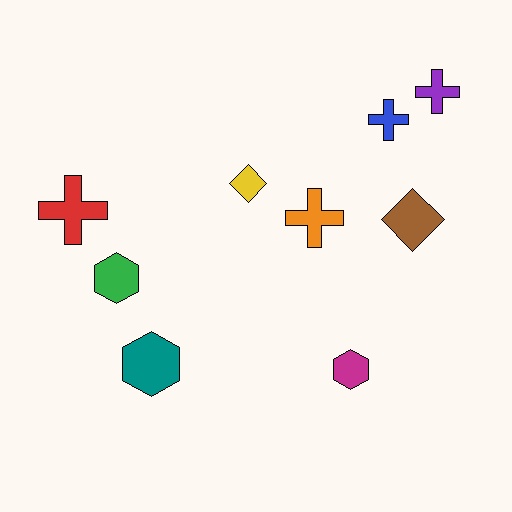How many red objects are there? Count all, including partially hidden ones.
There is 1 red object.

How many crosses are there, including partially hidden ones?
There are 4 crosses.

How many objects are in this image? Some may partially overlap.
There are 9 objects.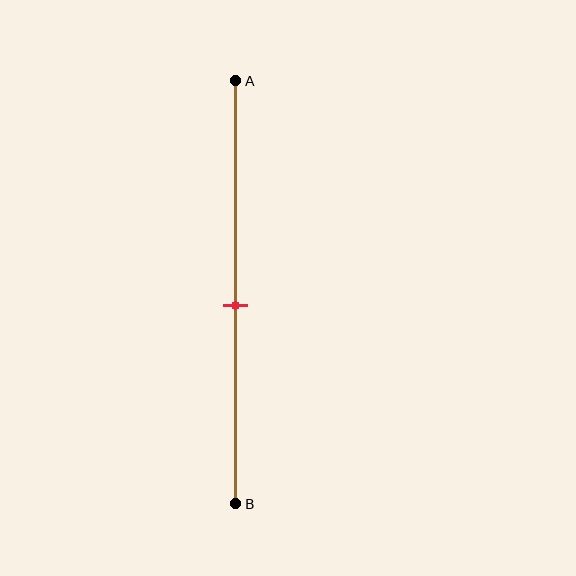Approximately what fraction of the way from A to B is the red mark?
The red mark is approximately 55% of the way from A to B.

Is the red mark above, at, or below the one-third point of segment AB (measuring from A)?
The red mark is below the one-third point of segment AB.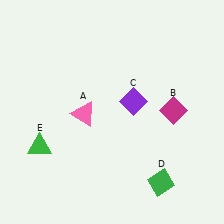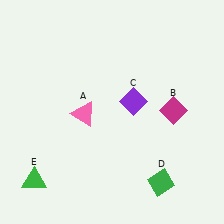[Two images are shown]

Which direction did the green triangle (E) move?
The green triangle (E) moved down.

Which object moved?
The green triangle (E) moved down.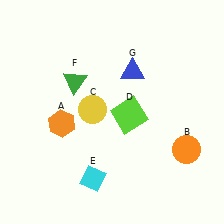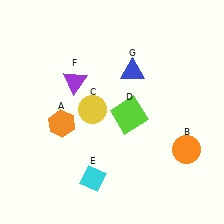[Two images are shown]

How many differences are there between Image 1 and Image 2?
There is 1 difference between the two images.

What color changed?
The triangle (F) changed from green in Image 1 to purple in Image 2.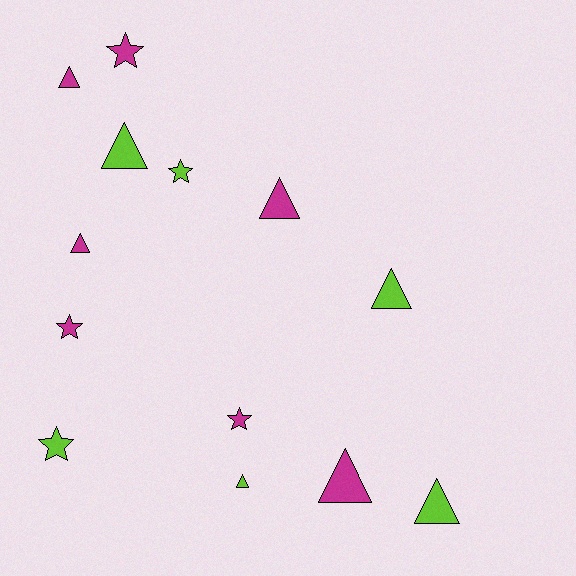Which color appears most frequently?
Magenta, with 7 objects.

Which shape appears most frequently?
Triangle, with 8 objects.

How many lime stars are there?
There are 2 lime stars.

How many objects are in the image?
There are 13 objects.